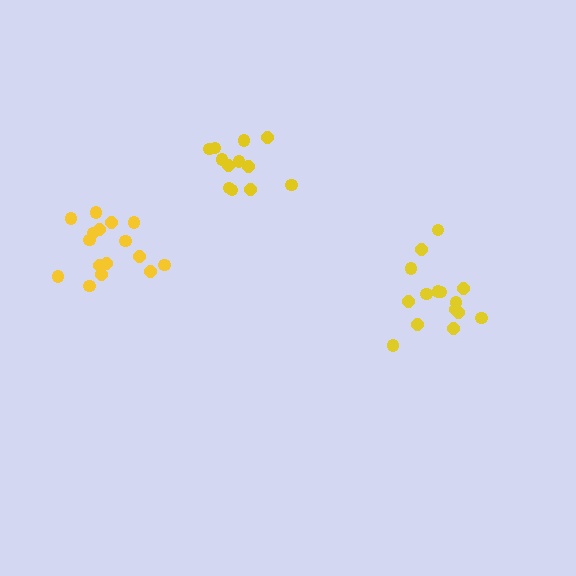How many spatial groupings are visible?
There are 3 spatial groupings.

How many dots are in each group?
Group 1: 15 dots, Group 2: 16 dots, Group 3: 12 dots (43 total).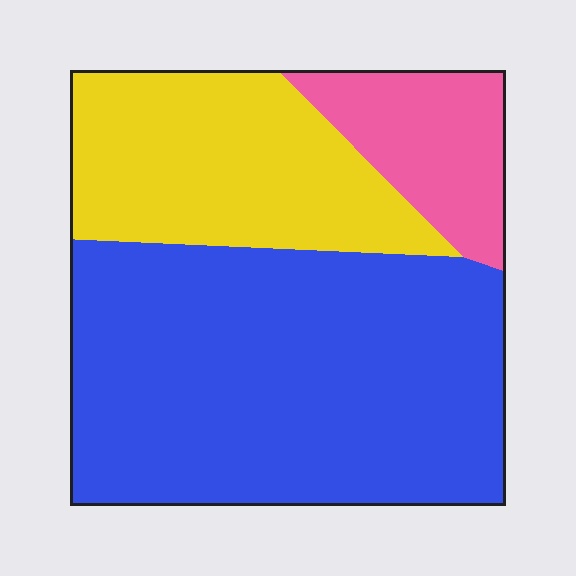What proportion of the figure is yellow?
Yellow covers about 30% of the figure.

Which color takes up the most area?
Blue, at roughly 60%.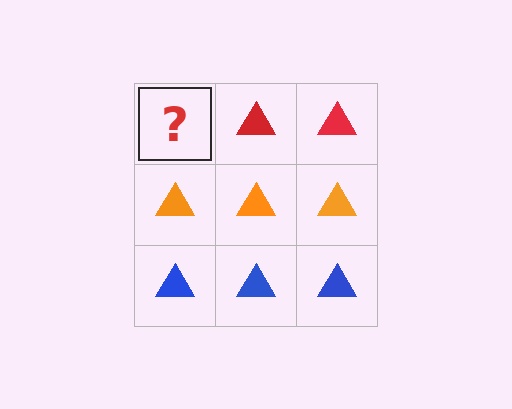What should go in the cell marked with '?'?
The missing cell should contain a red triangle.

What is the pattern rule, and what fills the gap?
The rule is that each row has a consistent color. The gap should be filled with a red triangle.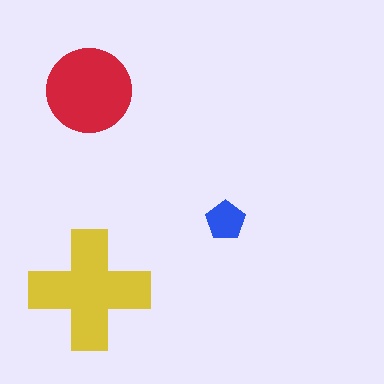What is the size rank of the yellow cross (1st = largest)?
1st.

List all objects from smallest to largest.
The blue pentagon, the red circle, the yellow cross.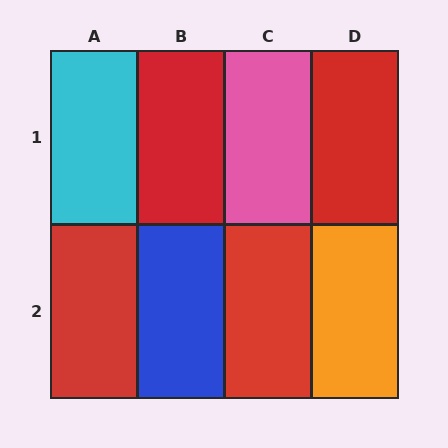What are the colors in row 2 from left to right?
Red, blue, red, orange.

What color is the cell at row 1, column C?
Pink.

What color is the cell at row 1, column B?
Red.